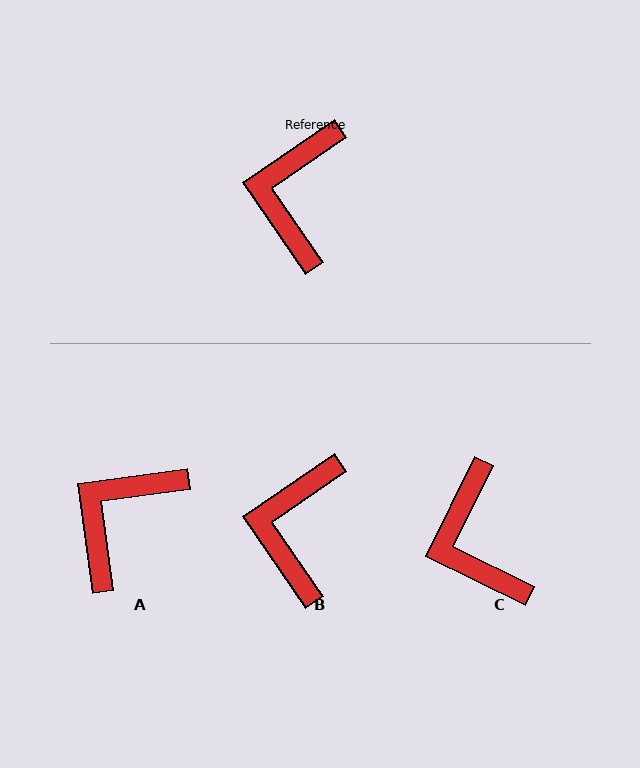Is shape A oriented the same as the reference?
No, it is off by about 26 degrees.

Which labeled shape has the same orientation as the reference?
B.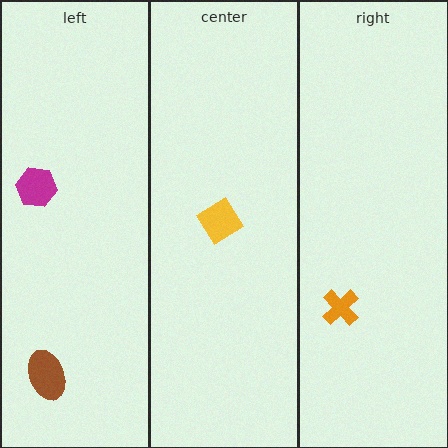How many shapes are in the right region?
1.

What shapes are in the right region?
The orange cross.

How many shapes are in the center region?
1.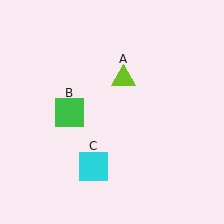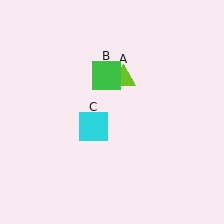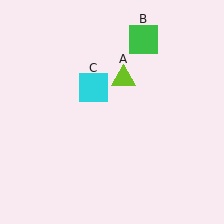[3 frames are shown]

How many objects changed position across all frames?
2 objects changed position: green square (object B), cyan square (object C).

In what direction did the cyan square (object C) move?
The cyan square (object C) moved up.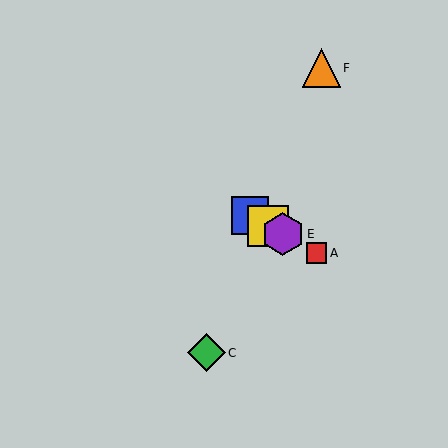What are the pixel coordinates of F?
Object F is at (321, 68).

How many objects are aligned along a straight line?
4 objects (A, B, D, E) are aligned along a straight line.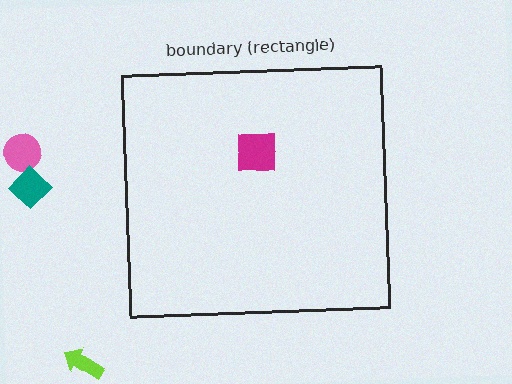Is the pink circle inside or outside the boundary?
Outside.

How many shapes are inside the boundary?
1 inside, 3 outside.